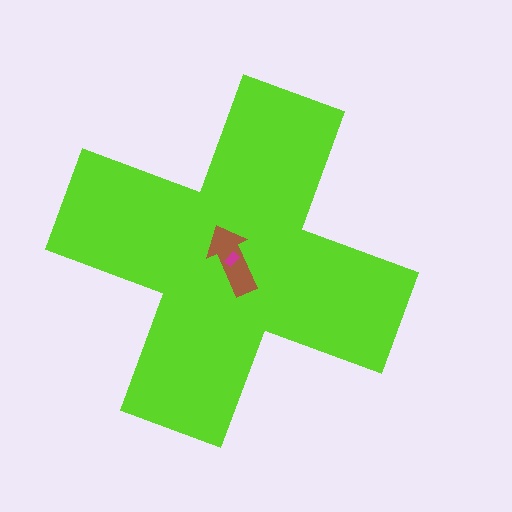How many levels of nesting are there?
3.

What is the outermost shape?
The lime cross.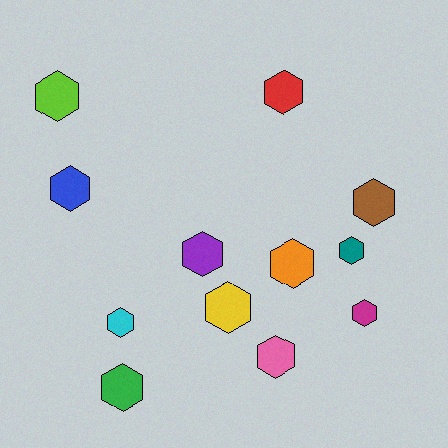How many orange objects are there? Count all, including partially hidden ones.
There is 1 orange object.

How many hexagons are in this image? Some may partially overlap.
There are 12 hexagons.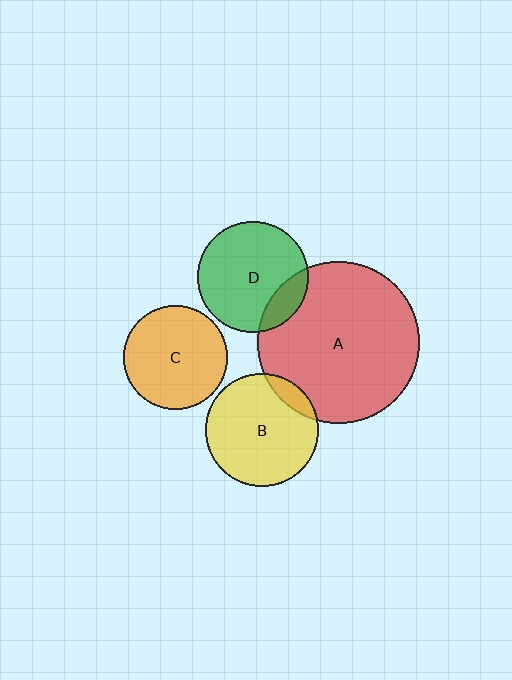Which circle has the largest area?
Circle A (red).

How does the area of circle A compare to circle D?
Approximately 2.2 times.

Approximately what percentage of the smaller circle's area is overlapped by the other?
Approximately 15%.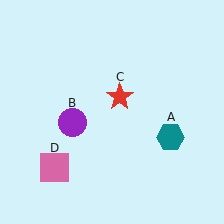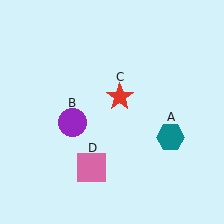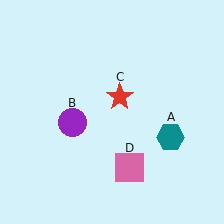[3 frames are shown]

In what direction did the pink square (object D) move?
The pink square (object D) moved right.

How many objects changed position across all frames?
1 object changed position: pink square (object D).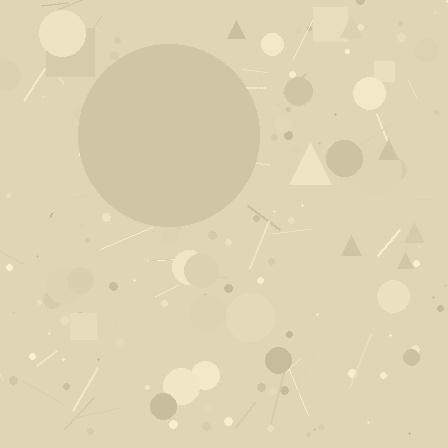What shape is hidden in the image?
A circle is hidden in the image.